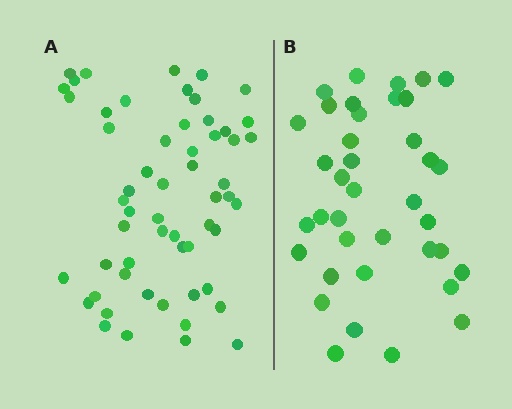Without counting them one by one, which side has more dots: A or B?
Region A (the left region) has more dots.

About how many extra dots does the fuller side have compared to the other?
Region A has approximately 20 more dots than region B.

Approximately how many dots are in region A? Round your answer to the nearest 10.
About 60 dots. (The exact count is 57, which rounds to 60.)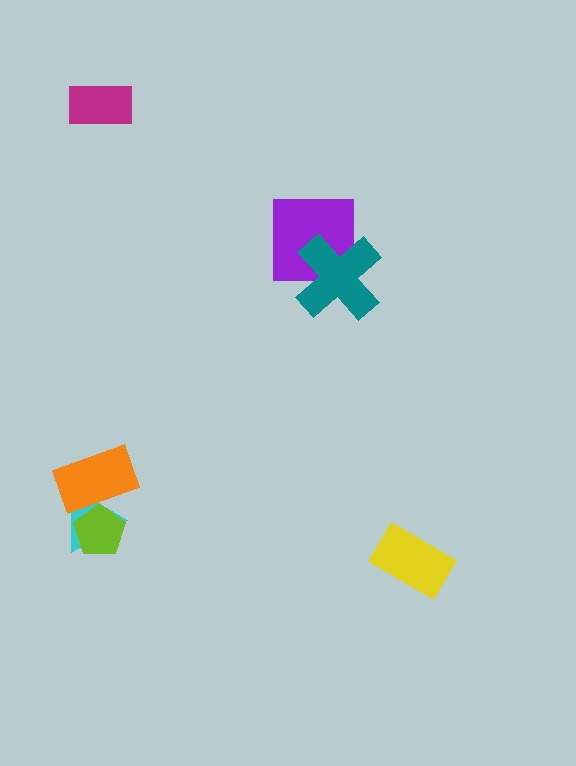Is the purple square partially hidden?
Yes, it is partially covered by another shape.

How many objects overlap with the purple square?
1 object overlaps with the purple square.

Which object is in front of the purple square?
The teal cross is in front of the purple square.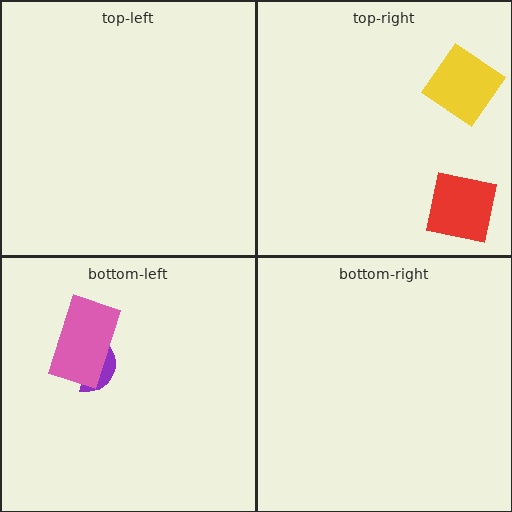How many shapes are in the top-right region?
2.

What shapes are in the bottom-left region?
The purple semicircle, the pink rectangle.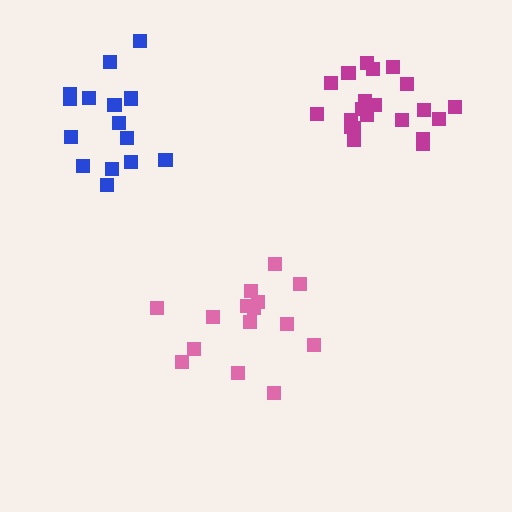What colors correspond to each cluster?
The clusters are colored: pink, magenta, blue.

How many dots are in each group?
Group 1: 15 dots, Group 2: 21 dots, Group 3: 15 dots (51 total).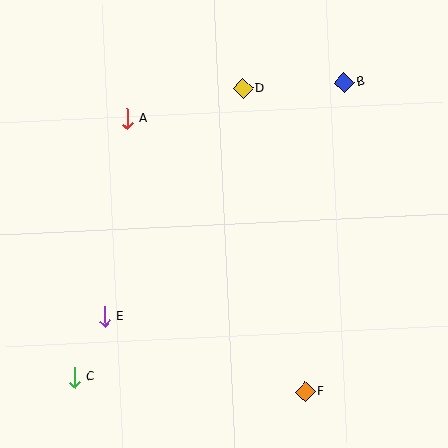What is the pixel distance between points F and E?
The distance between F and E is 214 pixels.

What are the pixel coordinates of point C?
Point C is at (74, 377).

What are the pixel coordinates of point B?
Point B is at (344, 83).